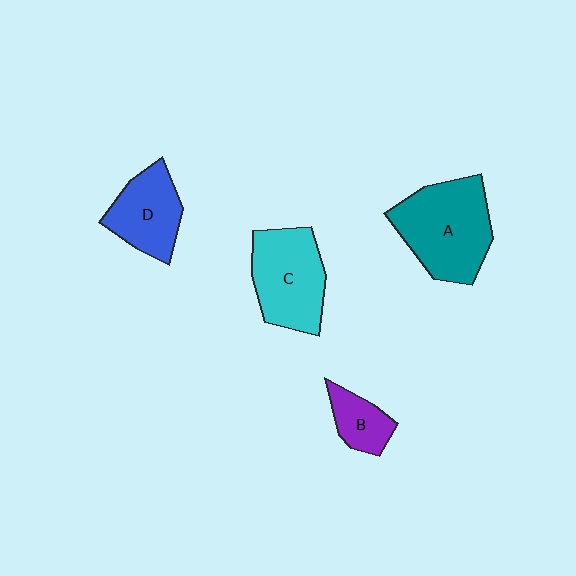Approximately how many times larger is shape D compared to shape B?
Approximately 1.7 times.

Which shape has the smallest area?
Shape B (purple).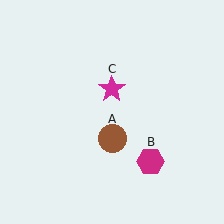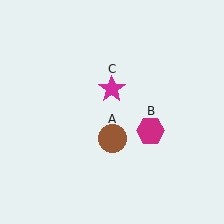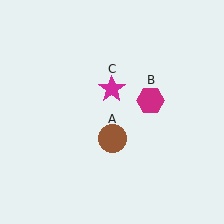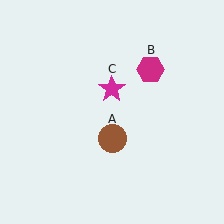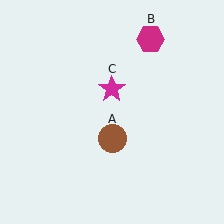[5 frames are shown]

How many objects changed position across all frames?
1 object changed position: magenta hexagon (object B).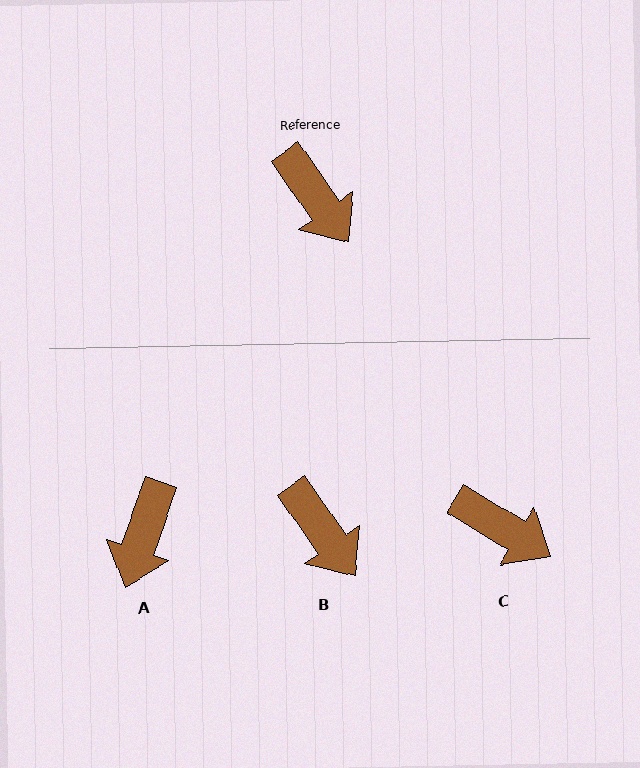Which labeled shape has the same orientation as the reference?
B.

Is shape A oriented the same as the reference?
No, it is off by about 54 degrees.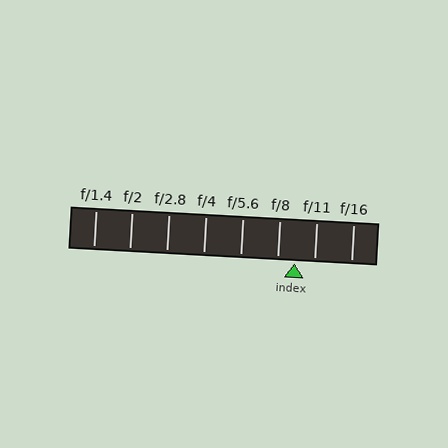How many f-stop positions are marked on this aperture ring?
There are 8 f-stop positions marked.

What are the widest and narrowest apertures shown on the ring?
The widest aperture shown is f/1.4 and the narrowest is f/16.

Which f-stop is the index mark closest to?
The index mark is closest to f/8.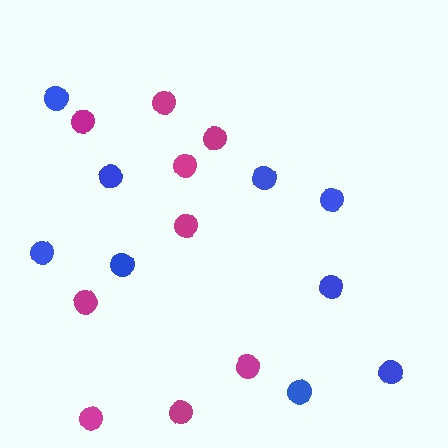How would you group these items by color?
There are 2 groups: one group of blue circles (9) and one group of magenta circles (9).